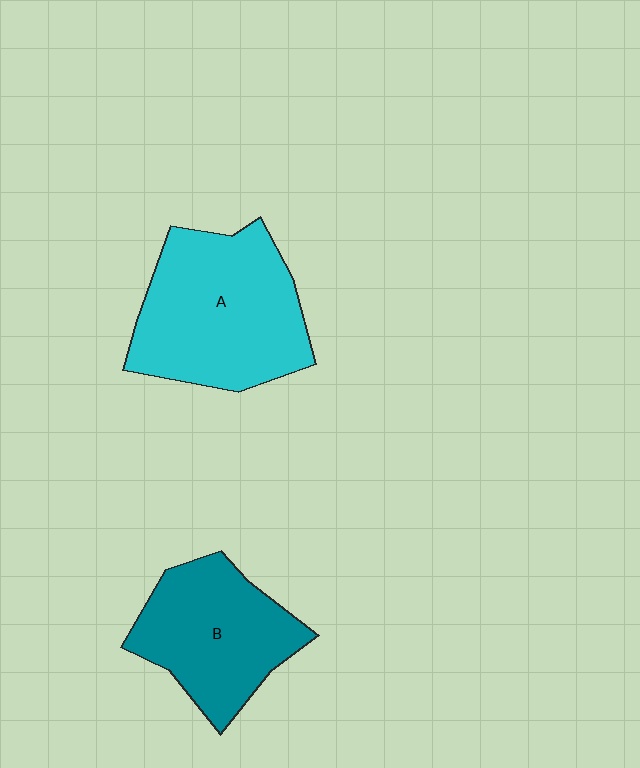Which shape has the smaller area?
Shape B (teal).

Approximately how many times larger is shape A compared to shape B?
Approximately 1.3 times.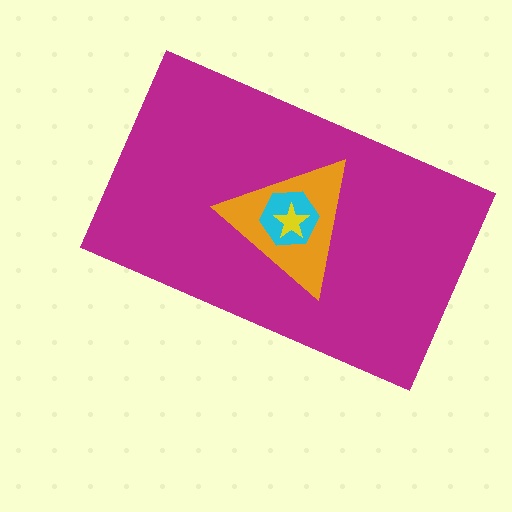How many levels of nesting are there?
4.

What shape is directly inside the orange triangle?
The cyan hexagon.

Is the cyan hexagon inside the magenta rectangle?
Yes.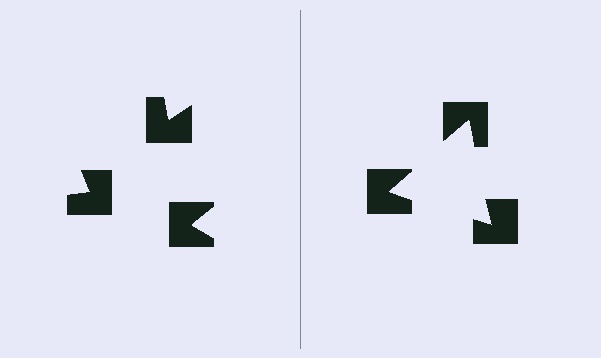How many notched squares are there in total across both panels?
6 — 3 on each side.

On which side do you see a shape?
An illusory triangle appears on the right side. On the left side the wedge cuts are rotated, so no coherent shape forms.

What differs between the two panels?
The notched squares are positioned identically on both sides; only the wedge orientations differ. On the right they align to a triangle; on the left they are misaligned.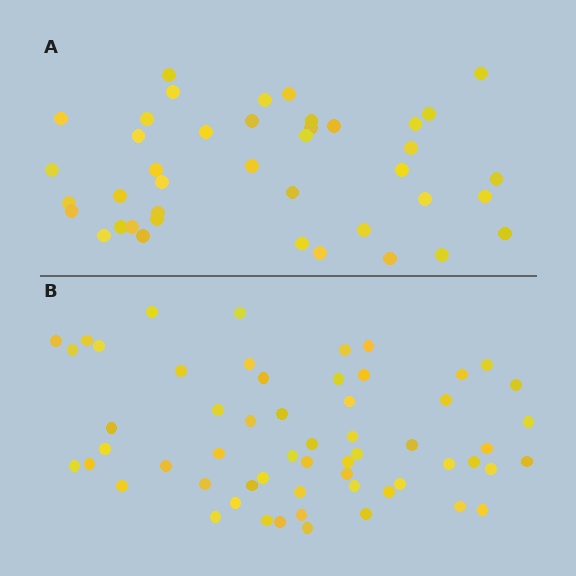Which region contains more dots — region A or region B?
Region B (the bottom region) has more dots.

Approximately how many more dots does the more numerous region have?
Region B has approximately 15 more dots than region A.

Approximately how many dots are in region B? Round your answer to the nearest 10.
About 60 dots. (The exact count is 58, which rounds to 60.)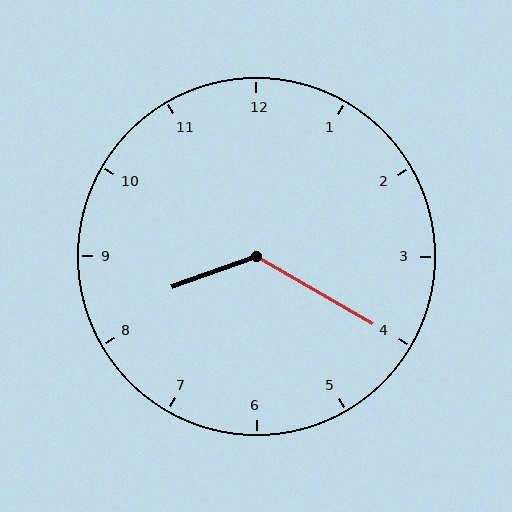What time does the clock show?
8:20.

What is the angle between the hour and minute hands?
Approximately 130 degrees.